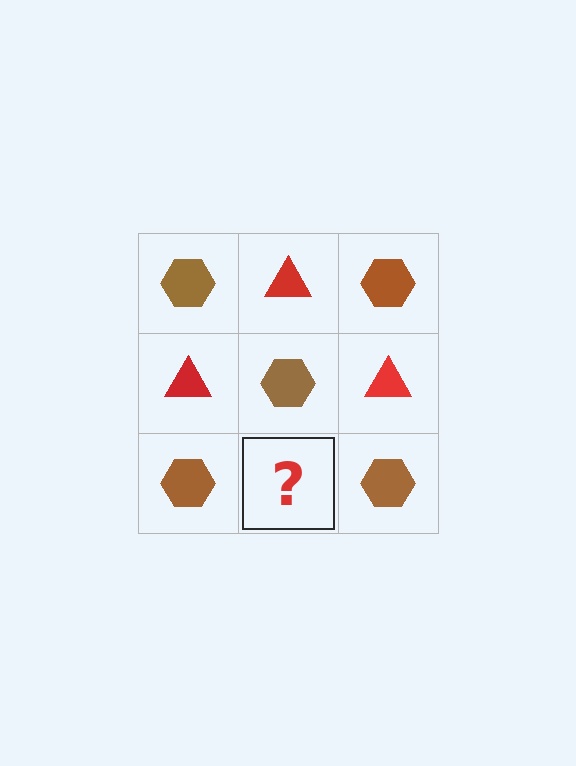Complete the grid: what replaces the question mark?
The question mark should be replaced with a red triangle.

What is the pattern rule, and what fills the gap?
The rule is that it alternates brown hexagon and red triangle in a checkerboard pattern. The gap should be filled with a red triangle.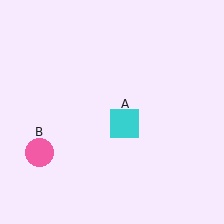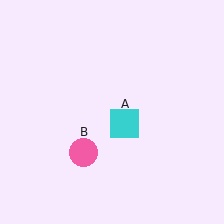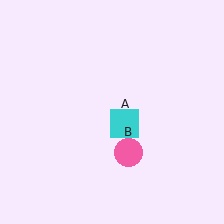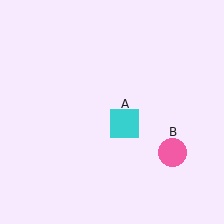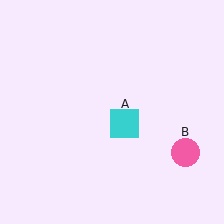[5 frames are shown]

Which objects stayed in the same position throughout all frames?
Cyan square (object A) remained stationary.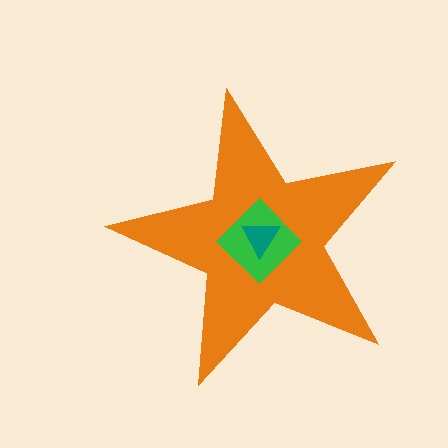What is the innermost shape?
The teal triangle.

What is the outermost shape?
The orange star.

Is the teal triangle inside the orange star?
Yes.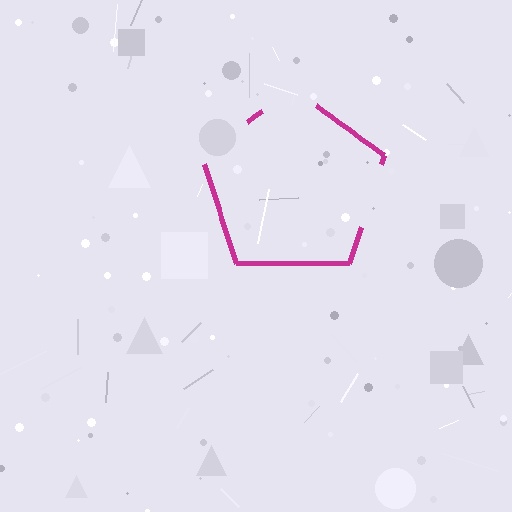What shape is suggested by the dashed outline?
The dashed outline suggests a pentagon.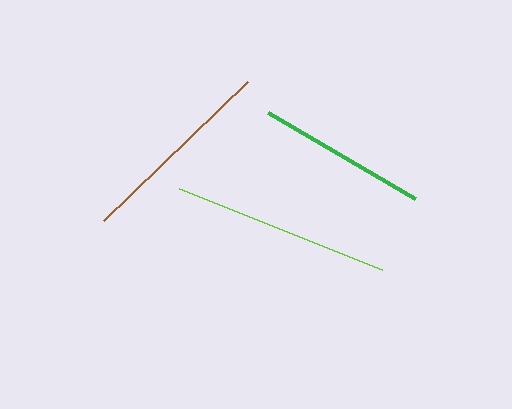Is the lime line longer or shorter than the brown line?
The lime line is longer than the brown line.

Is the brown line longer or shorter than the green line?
The brown line is longer than the green line.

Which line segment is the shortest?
The green line is the shortest at approximately 171 pixels.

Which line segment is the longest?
The lime line is the longest at approximately 219 pixels.